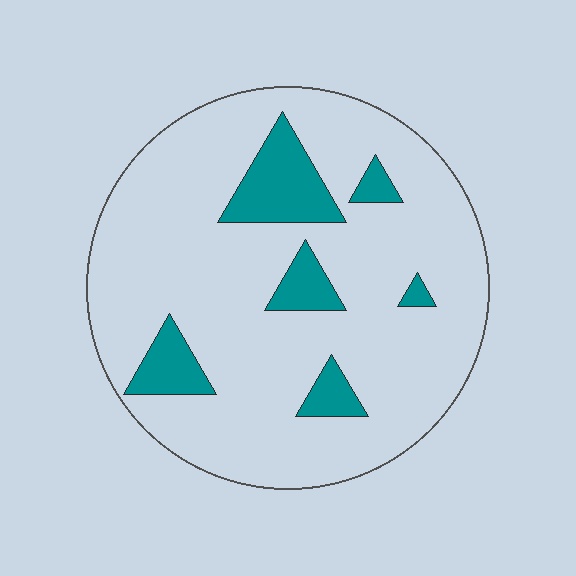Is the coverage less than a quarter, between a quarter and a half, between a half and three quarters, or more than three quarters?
Less than a quarter.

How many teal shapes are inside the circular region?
6.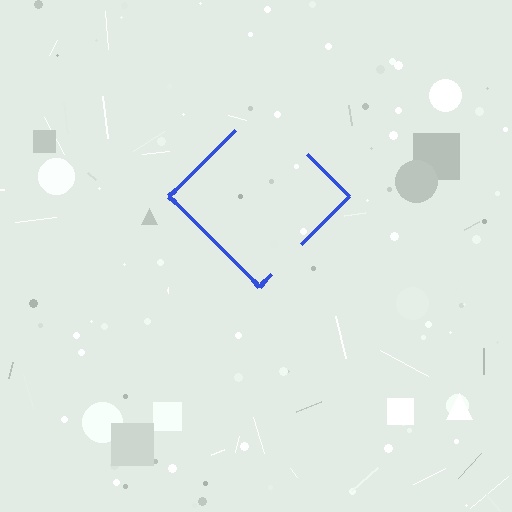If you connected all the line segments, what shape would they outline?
They would outline a diamond.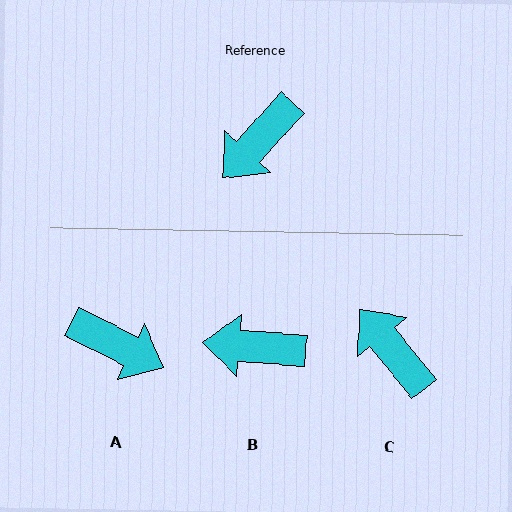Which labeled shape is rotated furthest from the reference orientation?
A, about 106 degrees away.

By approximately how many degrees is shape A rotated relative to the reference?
Approximately 106 degrees counter-clockwise.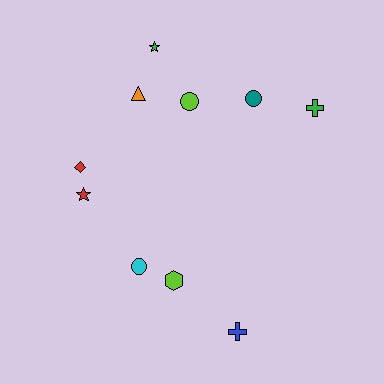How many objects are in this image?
There are 10 objects.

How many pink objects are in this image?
There are no pink objects.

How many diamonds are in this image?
There is 1 diamond.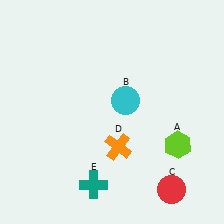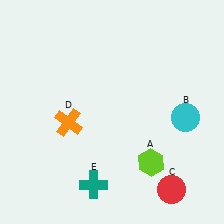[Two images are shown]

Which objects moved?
The objects that moved are: the lime hexagon (A), the cyan circle (B), the orange cross (D).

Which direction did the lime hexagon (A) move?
The lime hexagon (A) moved left.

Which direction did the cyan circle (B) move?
The cyan circle (B) moved right.